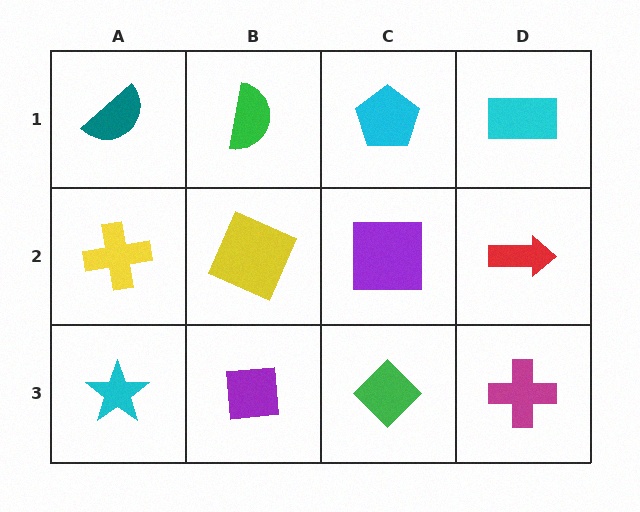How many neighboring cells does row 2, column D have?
3.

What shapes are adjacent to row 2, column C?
A cyan pentagon (row 1, column C), a green diamond (row 3, column C), a yellow square (row 2, column B), a red arrow (row 2, column D).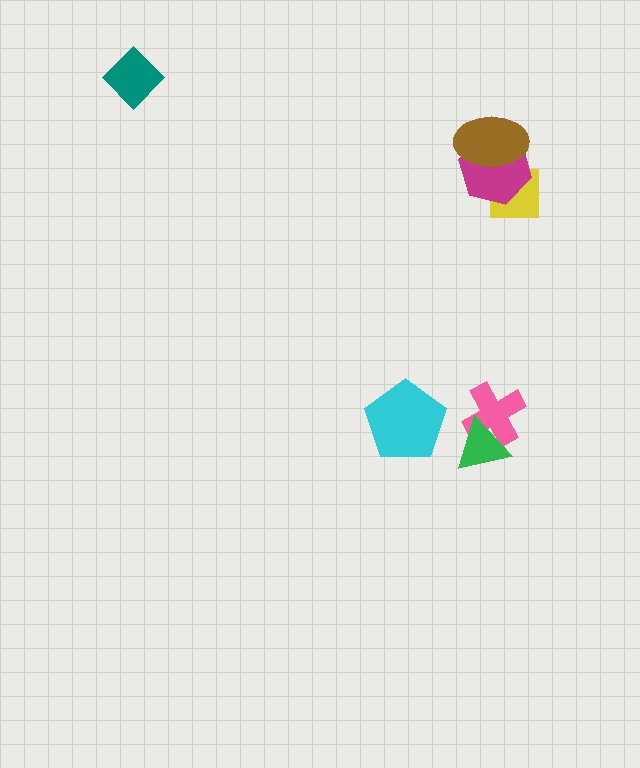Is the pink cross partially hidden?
Yes, it is partially covered by another shape.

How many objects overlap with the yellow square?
2 objects overlap with the yellow square.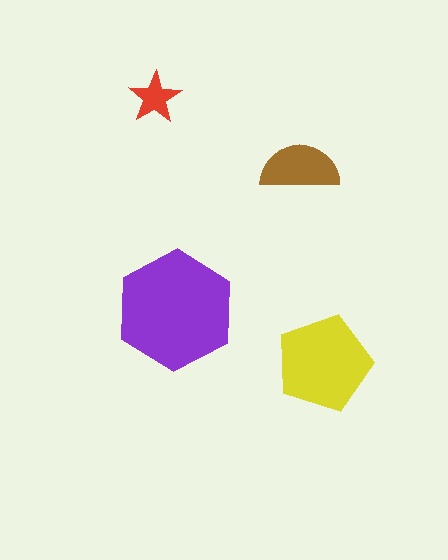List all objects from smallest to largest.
The red star, the brown semicircle, the yellow pentagon, the purple hexagon.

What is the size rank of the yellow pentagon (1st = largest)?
2nd.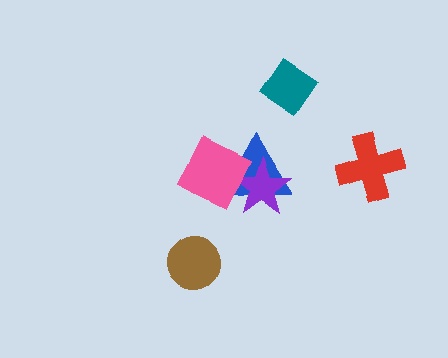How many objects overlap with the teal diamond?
0 objects overlap with the teal diamond.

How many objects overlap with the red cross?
0 objects overlap with the red cross.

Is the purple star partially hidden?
Yes, it is partially covered by another shape.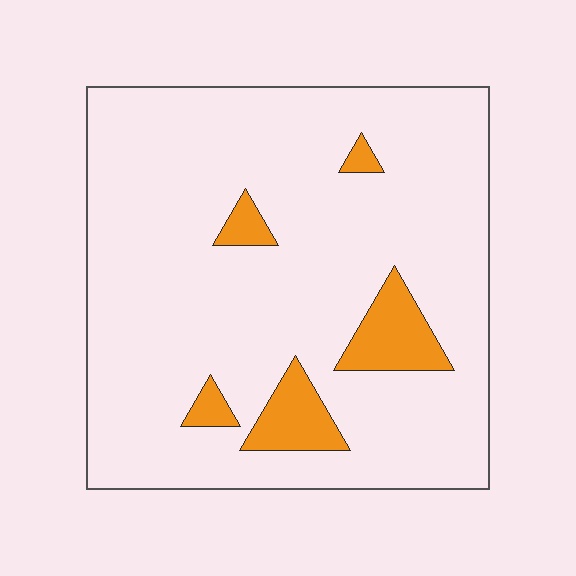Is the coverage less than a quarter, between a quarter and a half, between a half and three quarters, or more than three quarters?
Less than a quarter.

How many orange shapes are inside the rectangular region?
5.